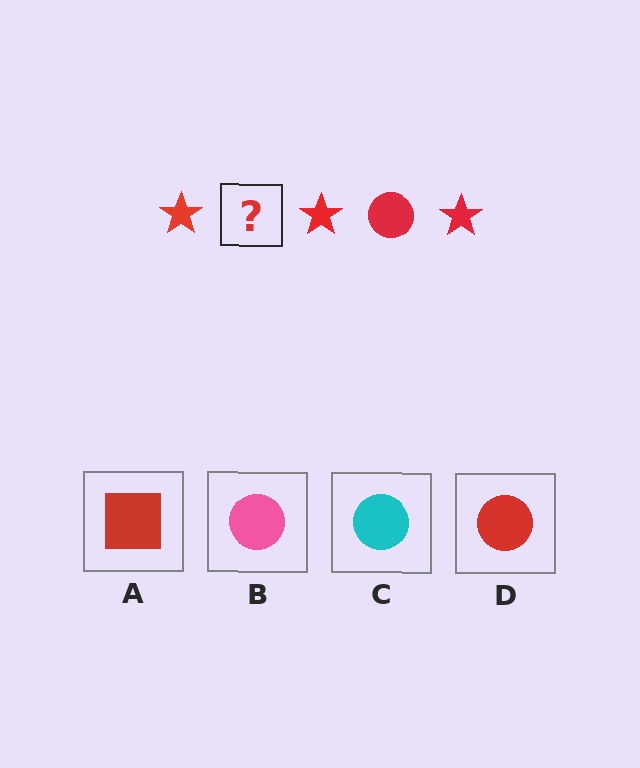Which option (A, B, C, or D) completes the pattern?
D.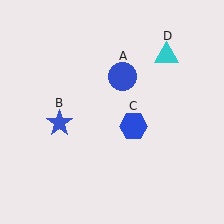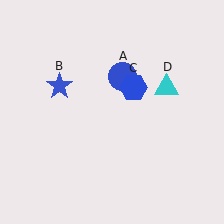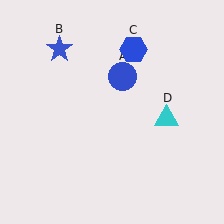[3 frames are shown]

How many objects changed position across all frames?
3 objects changed position: blue star (object B), blue hexagon (object C), cyan triangle (object D).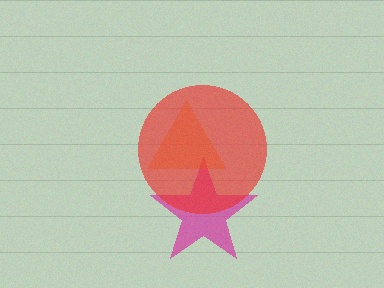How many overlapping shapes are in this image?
There are 3 overlapping shapes in the image.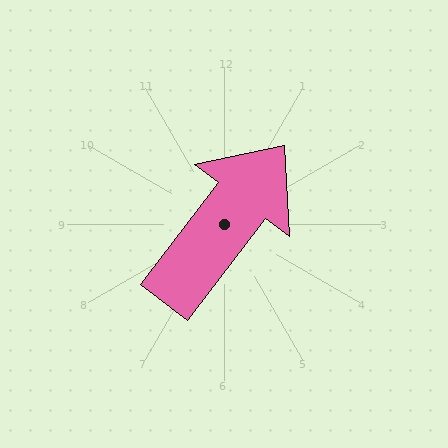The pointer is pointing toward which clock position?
Roughly 1 o'clock.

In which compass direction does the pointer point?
Northeast.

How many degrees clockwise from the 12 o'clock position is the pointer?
Approximately 37 degrees.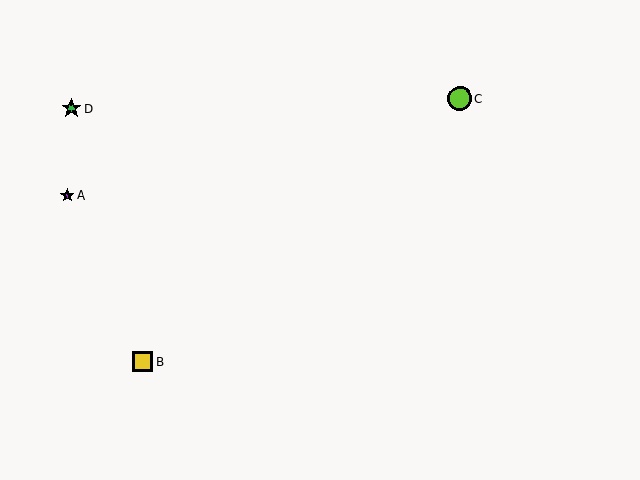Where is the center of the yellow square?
The center of the yellow square is at (143, 362).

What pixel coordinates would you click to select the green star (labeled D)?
Click at (71, 109) to select the green star D.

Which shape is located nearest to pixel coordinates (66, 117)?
The green star (labeled D) at (71, 109) is nearest to that location.